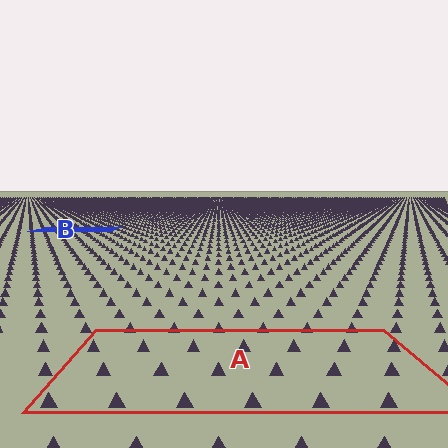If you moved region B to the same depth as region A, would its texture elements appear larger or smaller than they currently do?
They would appear larger. At a closer depth, the same texture elements are projected at a bigger on-screen size.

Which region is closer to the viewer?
Region A is closer. The texture elements there are larger and more spread out.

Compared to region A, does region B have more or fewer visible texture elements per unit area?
Region B has more texture elements per unit area — they are packed more densely because it is farther away.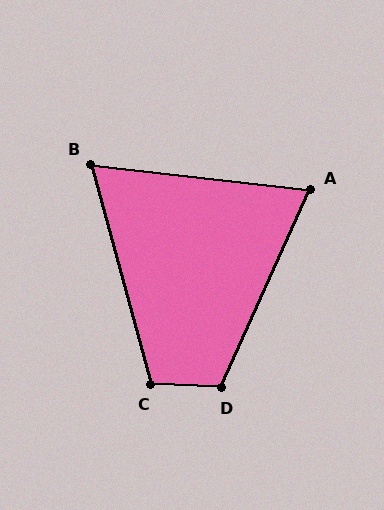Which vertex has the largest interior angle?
D, at approximately 112 degrees.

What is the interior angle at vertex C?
Approximately 108 degrees (obtuse).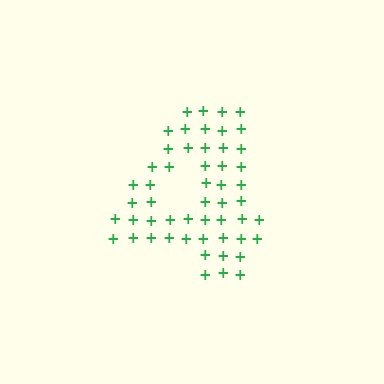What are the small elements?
The small elements are plus signs.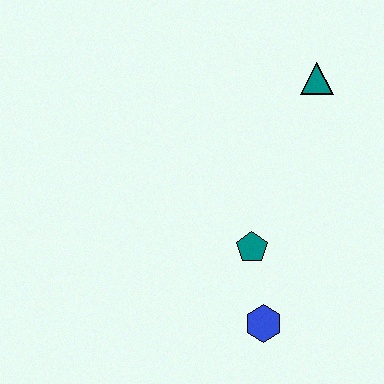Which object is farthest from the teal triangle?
The blue hexagon is farthest from the teal triangle.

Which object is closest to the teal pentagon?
The blue hexagon is closest to the teal pentagon.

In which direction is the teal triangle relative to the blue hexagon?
The teal triangle is above the blue hexagon.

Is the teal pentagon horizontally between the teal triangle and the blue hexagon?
No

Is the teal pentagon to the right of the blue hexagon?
No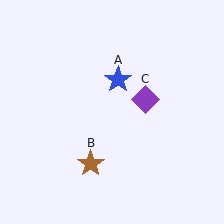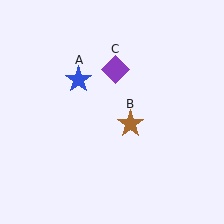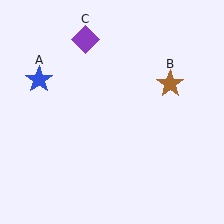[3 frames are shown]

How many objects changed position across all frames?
3 objects changed position: blue star (object A), brown star (object B), purple diamond (object C).